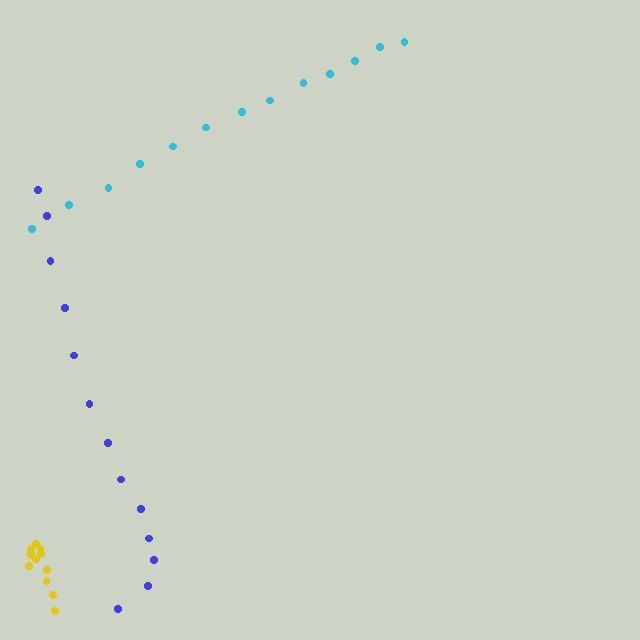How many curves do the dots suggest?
There are 3 distinct paths.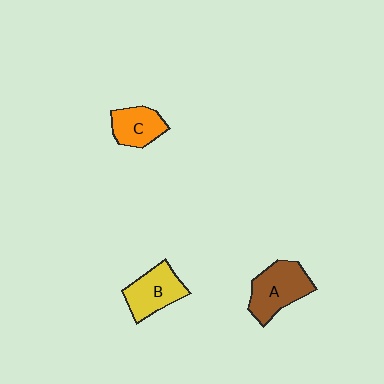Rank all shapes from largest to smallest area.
From largest to smallest: A (brown), B (yellow), C (orange).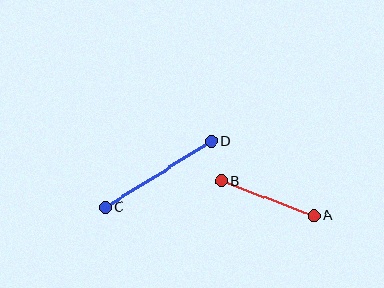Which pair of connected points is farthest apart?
Points C and D are farthest apart.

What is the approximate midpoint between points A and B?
The midpoint is at approximately (267, 198) pixels.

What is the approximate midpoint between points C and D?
The midpoint is at approximately (159, 174) pixels.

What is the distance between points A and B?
The distance is approximately 99 pixels.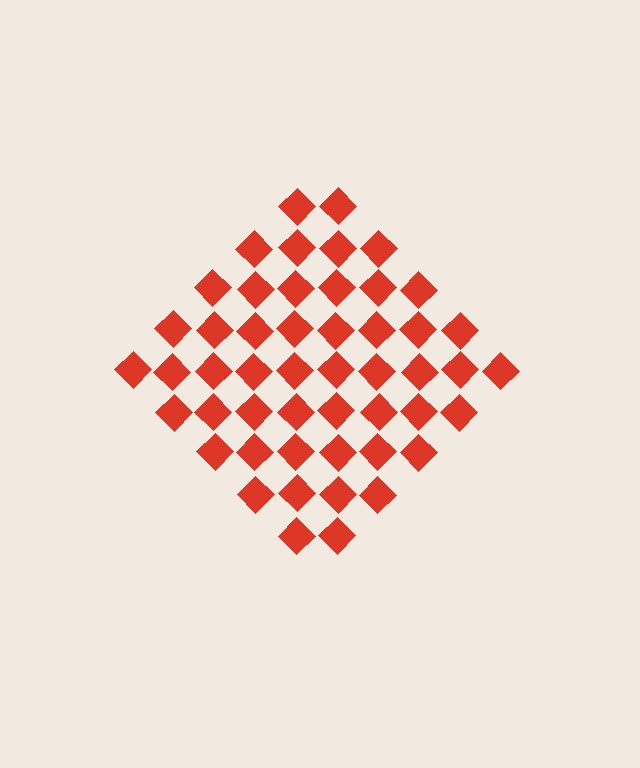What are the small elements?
The small elements are diamonds.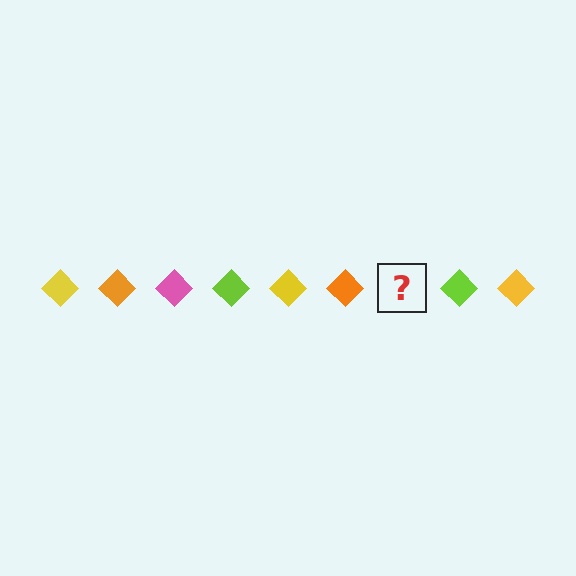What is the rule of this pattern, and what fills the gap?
The rule is that the pattern cycles through yellow, orange, pink, lime diamonds. The gap should be filled with a pink diamond.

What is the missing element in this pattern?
The missing element is a pink diamond.